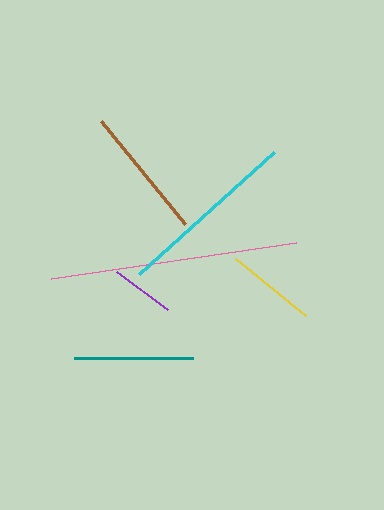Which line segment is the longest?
The pink line is the longest at approximately 248 pixels.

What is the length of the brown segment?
The brown segment is approximately 133 pixels long.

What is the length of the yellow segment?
The yellow segment is approximately 90 pixels long.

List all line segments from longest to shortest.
From longest to shortest: pink, cyan, brown, teal, yellow, purple.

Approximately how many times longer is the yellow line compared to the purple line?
The yellow line is approximately 1.4 times the length of the purple line.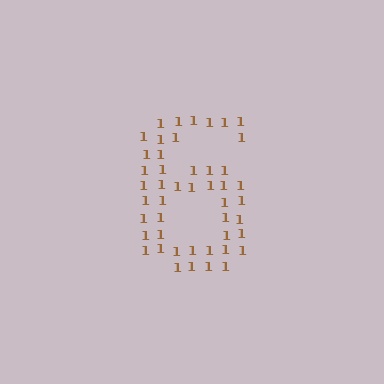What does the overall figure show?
The overall figure shows the digit 6.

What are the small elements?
The small elements are digit 1's.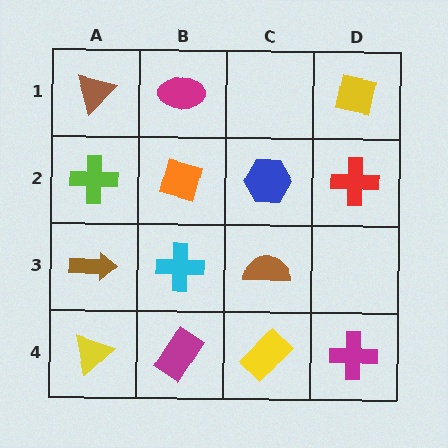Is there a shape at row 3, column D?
No, that cell is empty.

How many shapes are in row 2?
4 shapes.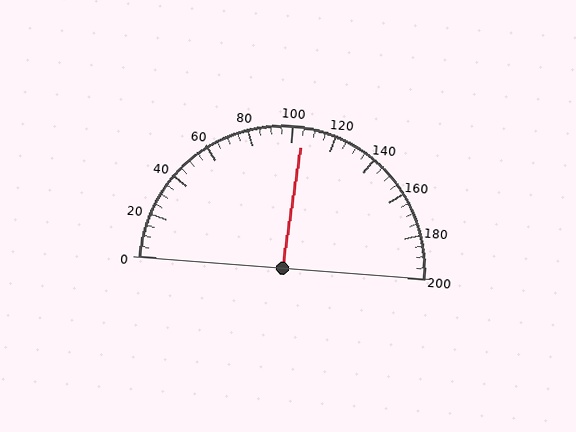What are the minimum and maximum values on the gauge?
The gauge ranges from 0 to 200.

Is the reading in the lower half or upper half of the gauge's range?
The reading is in the upper half of the range (0 to 200).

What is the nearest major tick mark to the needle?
The nearest major tick mark is 100.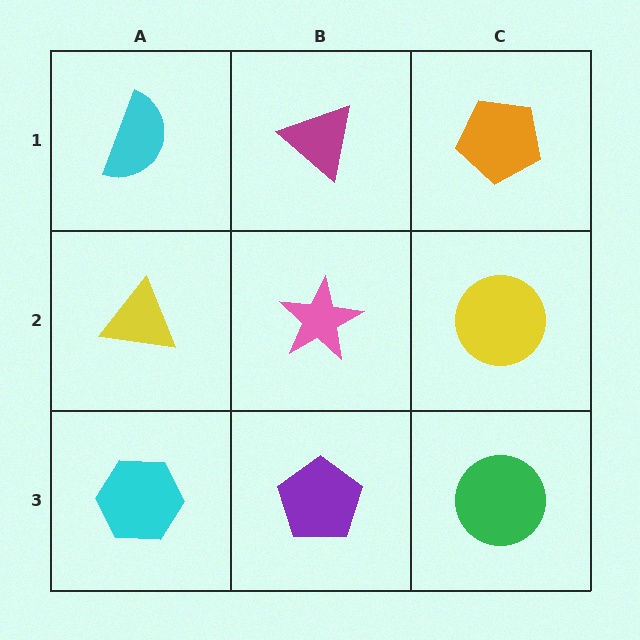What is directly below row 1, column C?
A yellow circle.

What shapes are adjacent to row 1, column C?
A yellow circle (row 2, column C), a magenta triangle (row 1, column B).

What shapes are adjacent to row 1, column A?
A yellow triangle (row 2, column A), a magenta triangle (row 1, column B).